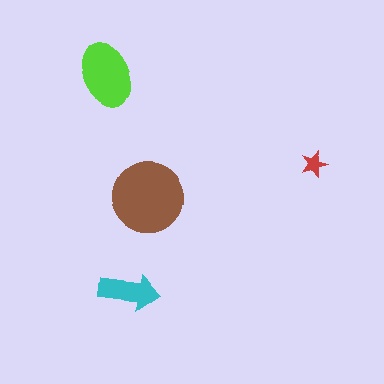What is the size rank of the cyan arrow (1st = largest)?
3rd.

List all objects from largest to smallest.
The brown circle, the lime ellipse, the cyan arrow, the red star.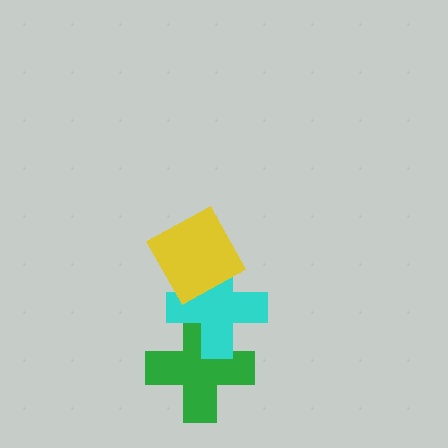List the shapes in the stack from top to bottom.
From top to bottom: the yellow diamond, the cyan cross, the green cross.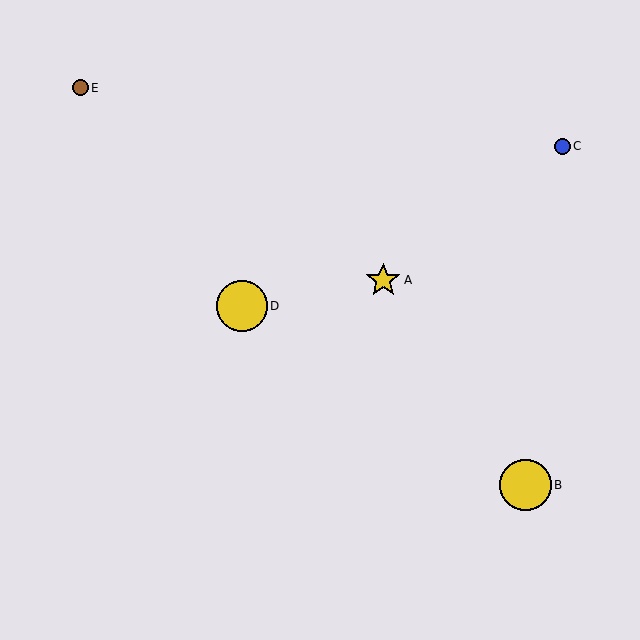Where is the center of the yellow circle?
The center of the yellow circle is at (242, 306).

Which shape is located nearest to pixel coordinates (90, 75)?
The brown circle (labeled E) at (80, 88) is nearest to that location.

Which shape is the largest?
The yellow circle (labeled B) is the largest.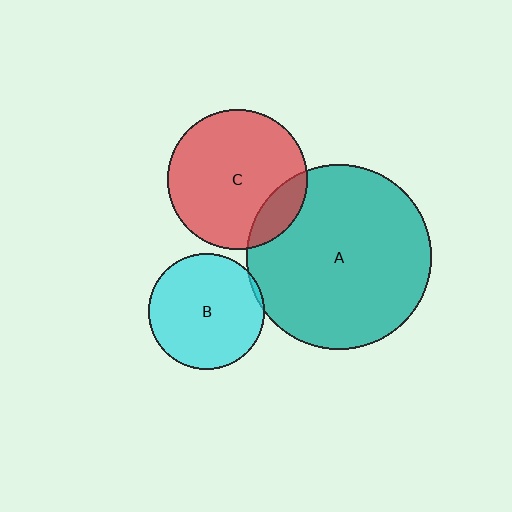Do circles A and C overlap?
Yes.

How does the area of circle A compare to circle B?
Approximately 2.6 times.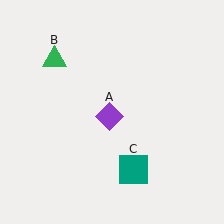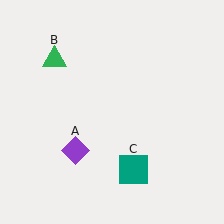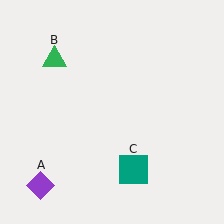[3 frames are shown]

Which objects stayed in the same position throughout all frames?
Green triangle (object B) and teal square (object C) remained stationary.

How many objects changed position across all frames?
1 object changed position: purple diamond (object A).